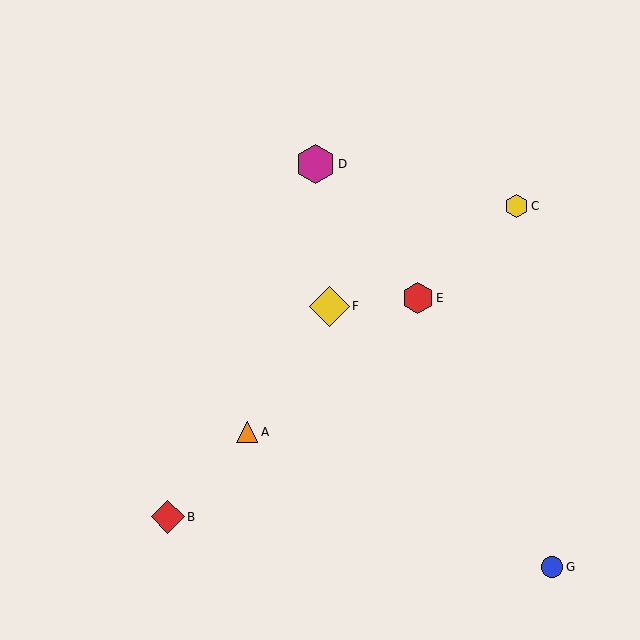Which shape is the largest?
The yellow diamond (labeled F) is the largest.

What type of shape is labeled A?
Shape A is an orange triangle.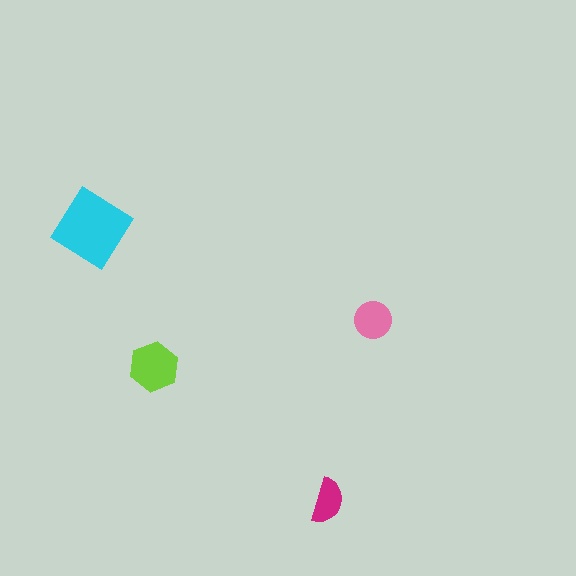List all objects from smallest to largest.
The magenta semicircle, the pink circle, the lime hexagon, the cyan diamond.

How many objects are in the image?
There are 4 objects in the image.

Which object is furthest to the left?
The cyan diamond is leftmost.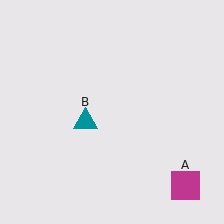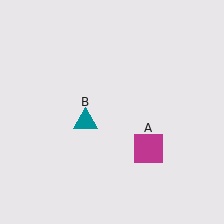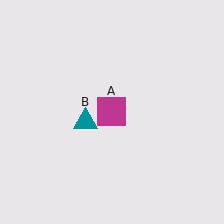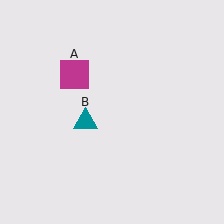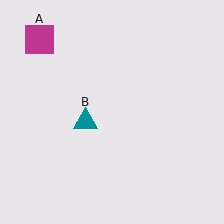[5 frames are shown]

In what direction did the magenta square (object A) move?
The magenta square (object A) moved up and to the left.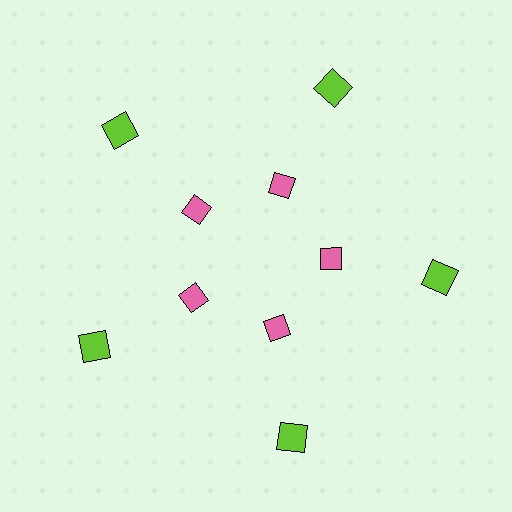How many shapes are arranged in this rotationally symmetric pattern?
There are 10 shapes, arranged in 5 groups of 2.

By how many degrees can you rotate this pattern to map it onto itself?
The pattern maps onto itself every 72 degrees of rotation.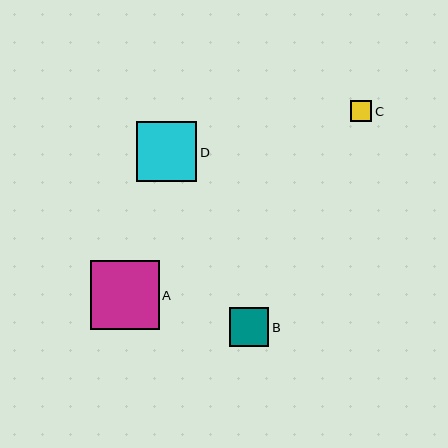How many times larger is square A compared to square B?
Square A is approximately 1.8 times the size of square B.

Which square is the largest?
Square A is the largest with a size of approximately 69 pixels.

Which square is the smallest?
Square C is the smallest with a size of approximately 21 pixels.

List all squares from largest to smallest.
From largest to smallest: A, D, B, C.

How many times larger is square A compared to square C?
Square A is approximately 3.3 times the size of square C.